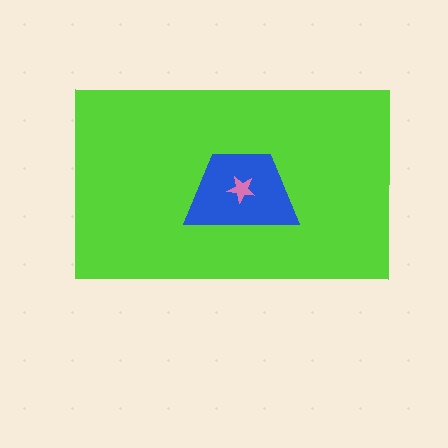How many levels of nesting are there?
3.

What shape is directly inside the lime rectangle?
The blue trapezoid.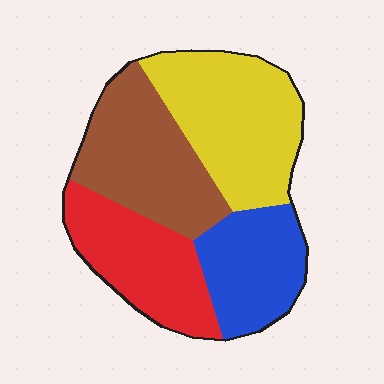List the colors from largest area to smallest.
From largest to smallest: yellow, brown, red, blue.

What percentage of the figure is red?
Red covers roughly 25% of the figure.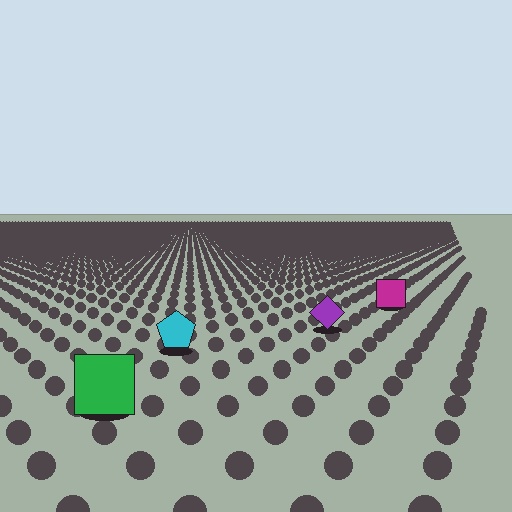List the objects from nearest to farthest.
From nearest to farthest: the green square, the cyan pentagon, the purple diamond, the magenta square.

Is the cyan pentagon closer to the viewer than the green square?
No. The green square is closer — you can tell from the texture gradient: the ground texture is coarser near it.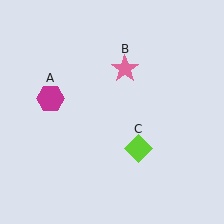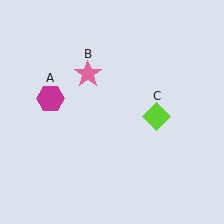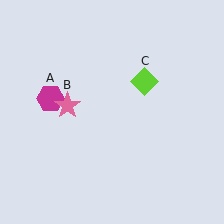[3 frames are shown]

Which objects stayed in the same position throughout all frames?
Magenta hexagon (object A) remained stationary.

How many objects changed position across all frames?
2 objects changed position: pink star (object B), lime diamond (object C).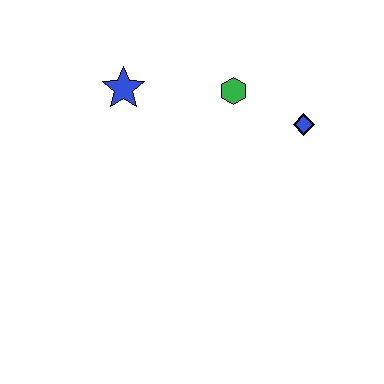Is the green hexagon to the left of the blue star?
No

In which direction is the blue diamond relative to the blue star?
The blue diamond is to the right of the blue star.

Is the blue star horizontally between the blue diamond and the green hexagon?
No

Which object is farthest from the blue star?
The blue diamond is farthest from the blue star.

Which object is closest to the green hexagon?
The blue diamond is closest to the green hexagon.